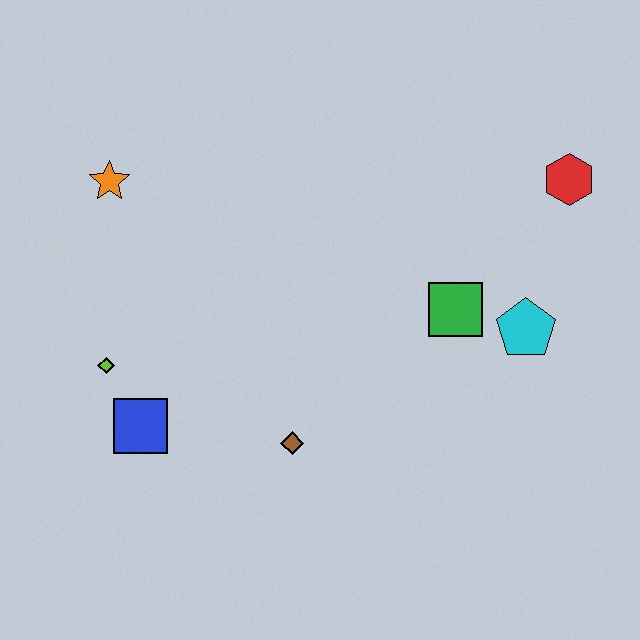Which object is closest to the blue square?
The lime diamond is closest to the blue square.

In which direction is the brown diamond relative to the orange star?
The brown diamond is below the orange star.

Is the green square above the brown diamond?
Yes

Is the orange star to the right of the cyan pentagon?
No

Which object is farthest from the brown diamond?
The red hexagon is farthest from the brown diamond.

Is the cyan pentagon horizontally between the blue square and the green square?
No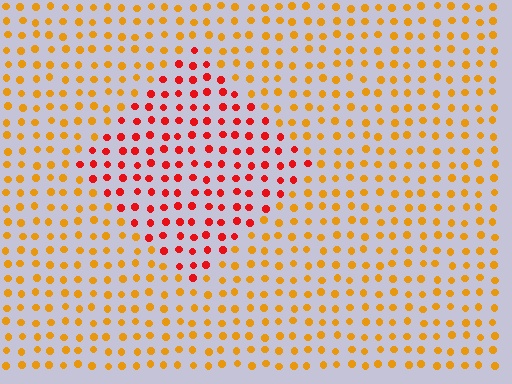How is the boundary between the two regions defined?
The boundary is defined purely by a slight shift in hue (about 40 degrees). Spacing, size, and orientation are identical on both sides.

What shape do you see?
I see a diamond.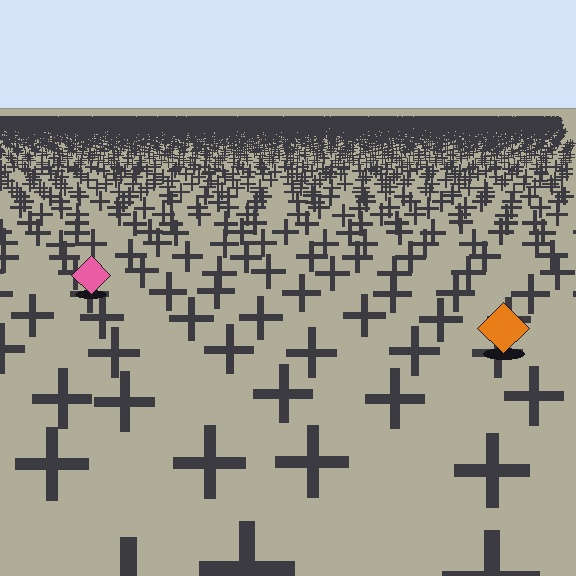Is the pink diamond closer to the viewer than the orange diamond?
No. The orange diamond is closer — you can tell from the texture gradient: the ground texture is coarser near it.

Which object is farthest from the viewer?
The pink diamond is farthest from the viewer. It appears smaller and the ground texture around it is denser.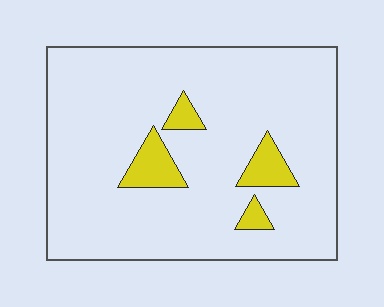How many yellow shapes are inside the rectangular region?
4.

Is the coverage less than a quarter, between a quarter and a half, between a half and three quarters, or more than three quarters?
Less than a quarter.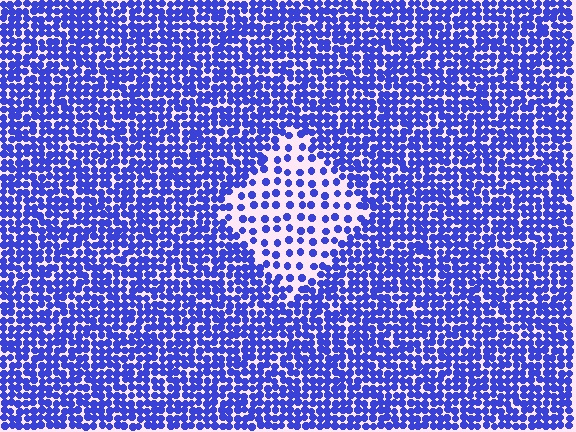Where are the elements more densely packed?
The elements are more densely packed outside the diamond boundary.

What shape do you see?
I see a diamond.